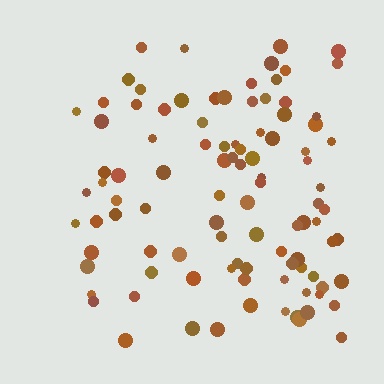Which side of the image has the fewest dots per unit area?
The left.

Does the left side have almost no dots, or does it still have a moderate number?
Still a moderate number, just noticeably fewer than the right.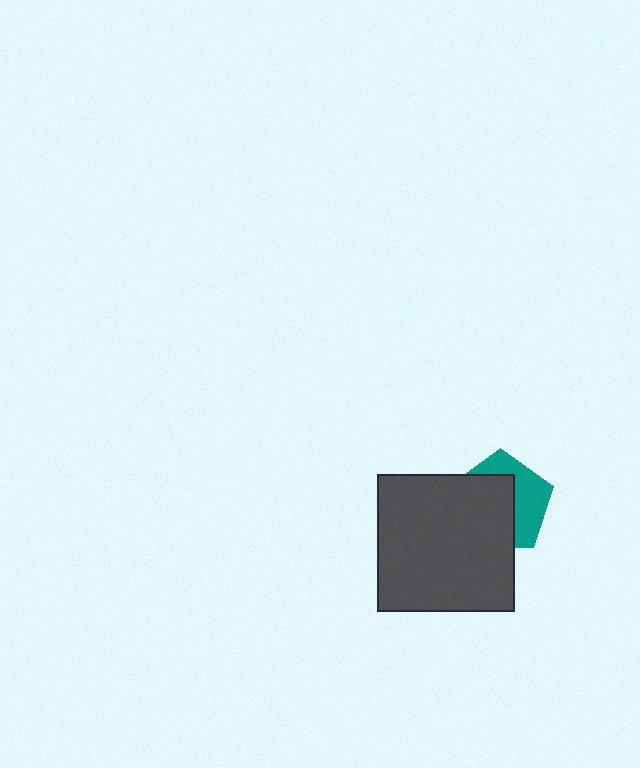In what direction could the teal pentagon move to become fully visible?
The teal pentagon could move toward the upper-right. That would shift it out from behind the dark gray square entirely.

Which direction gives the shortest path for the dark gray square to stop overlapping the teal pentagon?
Moving toward the lower-left gives the shortest separation.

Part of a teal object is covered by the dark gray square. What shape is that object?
It is a pentagon.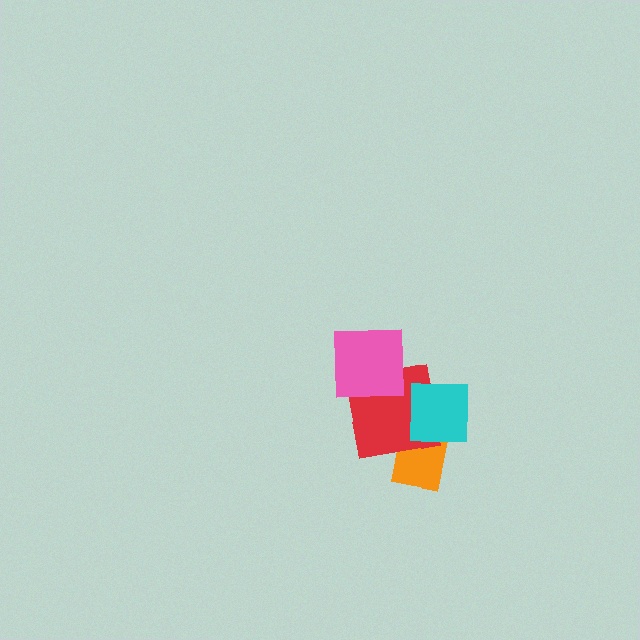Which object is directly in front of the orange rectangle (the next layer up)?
The red square is directly in front of the orange rectangle.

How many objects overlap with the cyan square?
2 objects overlap with the cyan square.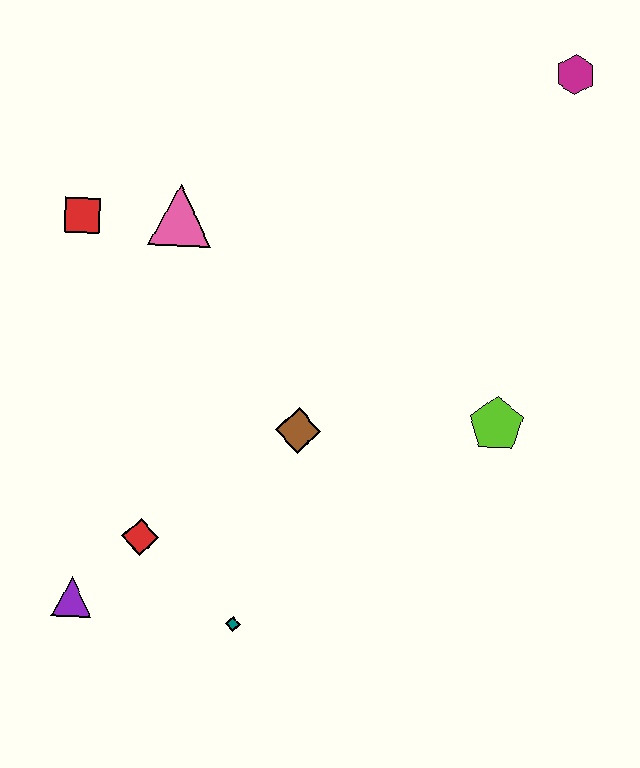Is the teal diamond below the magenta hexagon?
Yes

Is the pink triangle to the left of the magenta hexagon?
Yes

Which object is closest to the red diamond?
The purple triangle is closest to the red diamond.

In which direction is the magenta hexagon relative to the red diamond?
The magenta hexagon is above the red diamond.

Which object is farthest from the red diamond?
The magenta hexagon is farthest from the red diamond.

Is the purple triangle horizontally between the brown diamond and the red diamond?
No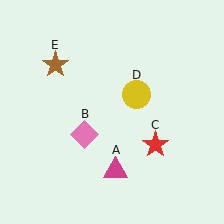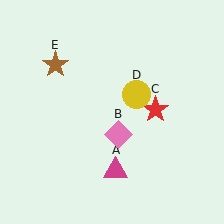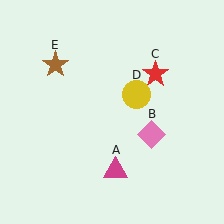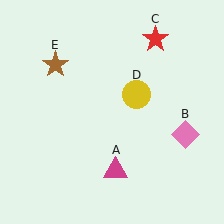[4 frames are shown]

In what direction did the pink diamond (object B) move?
The pink diamond (object B) moved right.